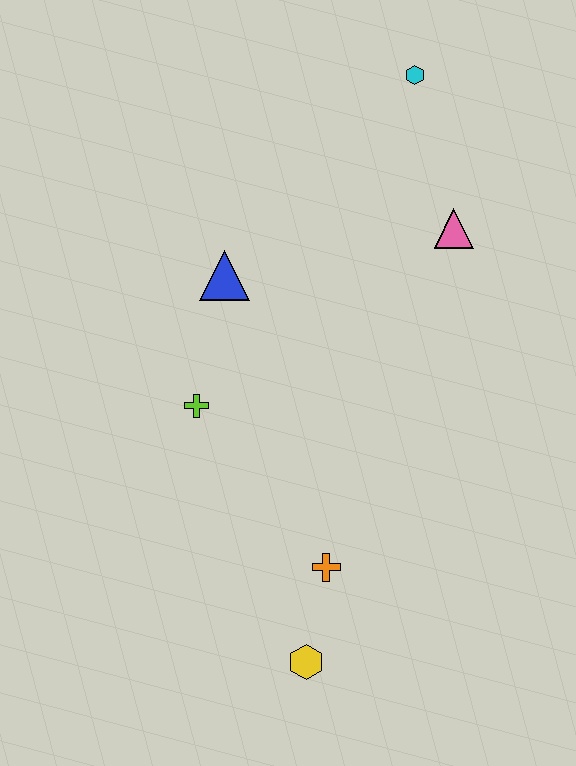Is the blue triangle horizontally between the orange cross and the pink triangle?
No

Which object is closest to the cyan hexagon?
The pink triangle is closest to the cyan hexagon.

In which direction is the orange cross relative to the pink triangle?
The orange cross is below the pink triangle.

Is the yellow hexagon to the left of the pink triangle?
Yes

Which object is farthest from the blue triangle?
The yellow hexagon is farthest from the blue triangle.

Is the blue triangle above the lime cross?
Yes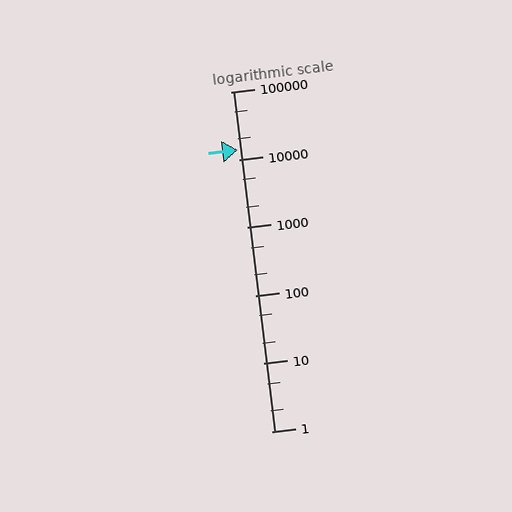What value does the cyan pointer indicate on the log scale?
The pointer indicates approximately 14000.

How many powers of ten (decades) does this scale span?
The scale spans 5 decades, from 1 to 100000.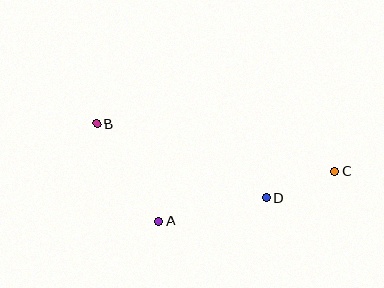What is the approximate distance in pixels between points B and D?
The distance between B and D is approximately 185 pixels.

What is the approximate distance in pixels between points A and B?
The distance between A and B is approximately 115 pixels.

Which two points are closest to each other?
Points C and D are closest to each other.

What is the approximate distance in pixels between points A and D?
The distance between A and D is approximately 110 pixels.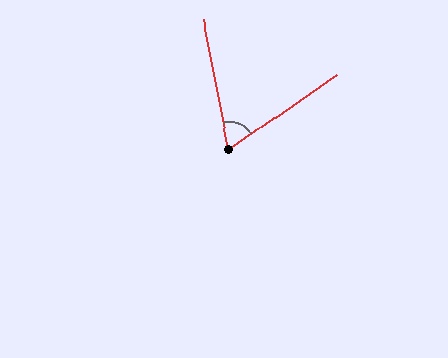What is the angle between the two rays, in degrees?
Approximately 66 degrees.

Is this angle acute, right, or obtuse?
It is acute.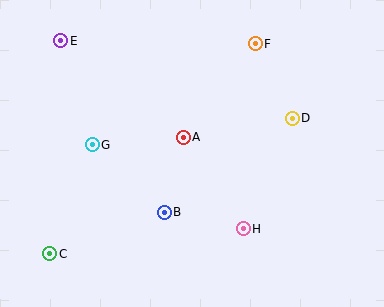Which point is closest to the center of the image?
Point A at (183, 137) is closest to the center.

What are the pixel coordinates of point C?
Point C is at (50, 254).